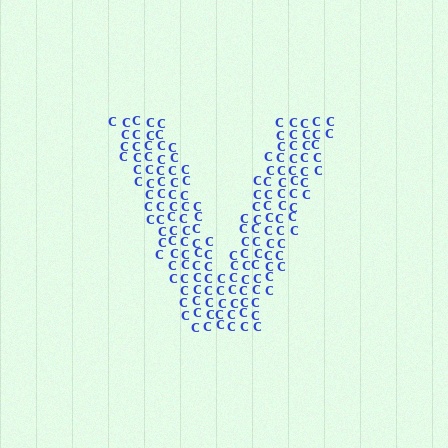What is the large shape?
The large shape is the letter V.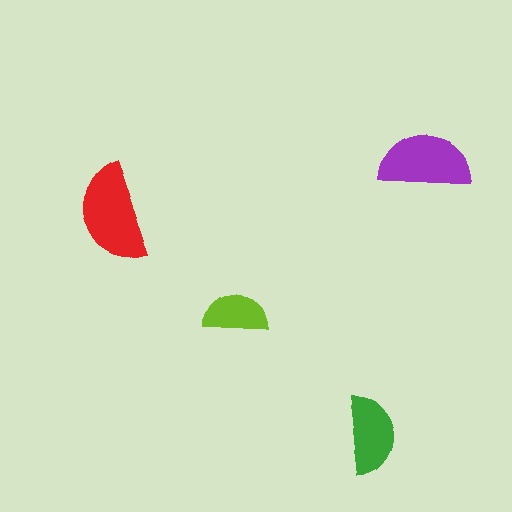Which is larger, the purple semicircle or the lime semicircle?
The purple one.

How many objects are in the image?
There are 4 objects in the image.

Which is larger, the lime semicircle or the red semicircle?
The red one.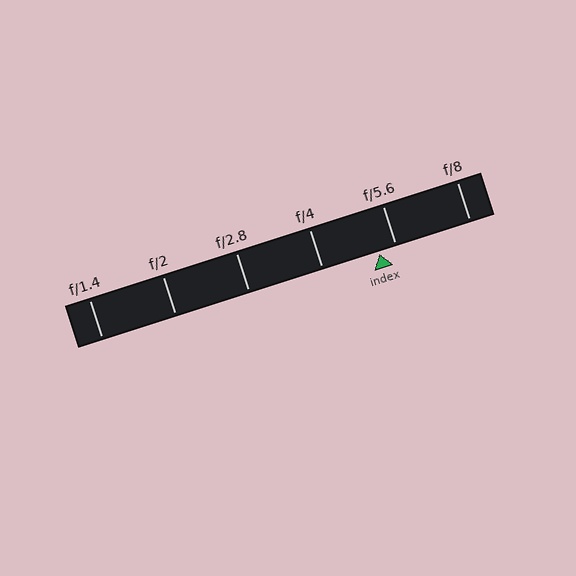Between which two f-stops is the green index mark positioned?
The index mark is between f/4 and f/5.6.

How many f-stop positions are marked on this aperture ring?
There are 6 f-stop positions marked.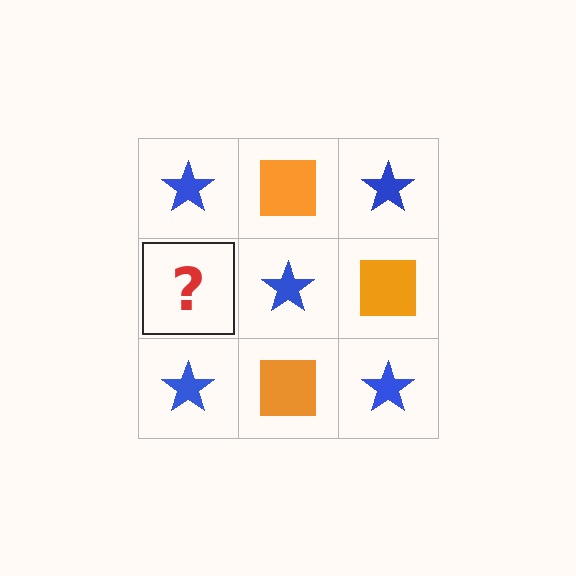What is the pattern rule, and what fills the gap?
The rule is that it alternates blue star and orange square in a checkerboard pattern. The gap should be filled with an orange square.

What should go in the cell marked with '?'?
The missing cell should contain an orange square.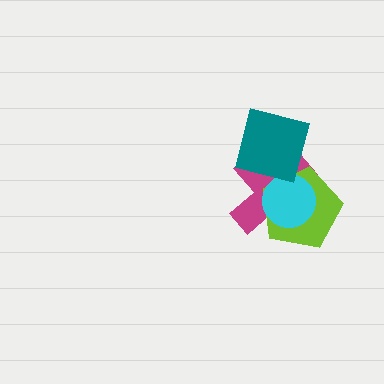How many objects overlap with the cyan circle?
3 objects overlap with the cyan circle.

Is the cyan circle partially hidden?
Yes, it is partially covered by another shape.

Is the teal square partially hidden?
No, no other shape covers it.